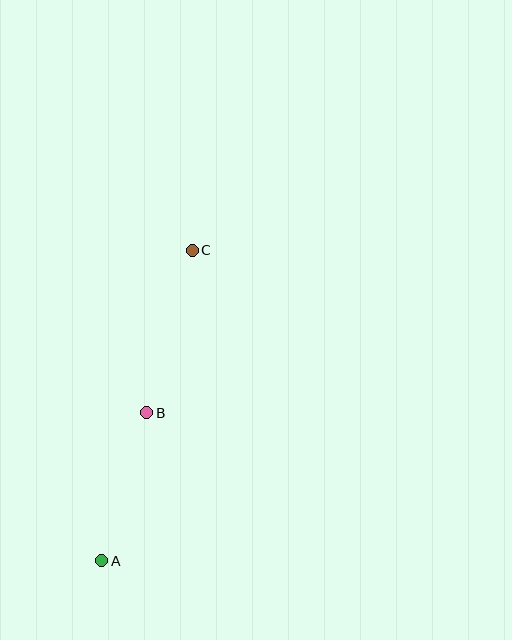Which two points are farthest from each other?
Points A and C are farthest from each other.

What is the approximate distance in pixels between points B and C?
The distance between B and C is approximately 169 pixels.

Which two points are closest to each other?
Points A and B are closest to each other.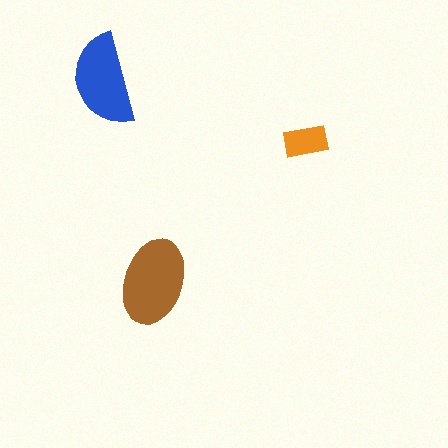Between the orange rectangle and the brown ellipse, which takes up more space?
The brown ellipse.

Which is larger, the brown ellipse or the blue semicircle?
The brown ellipse.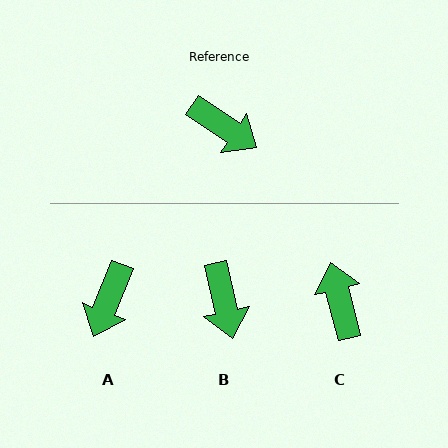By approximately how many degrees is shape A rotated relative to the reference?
Approximately 78 degrees clockwise.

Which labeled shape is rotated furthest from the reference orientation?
C, about 137 degrees away.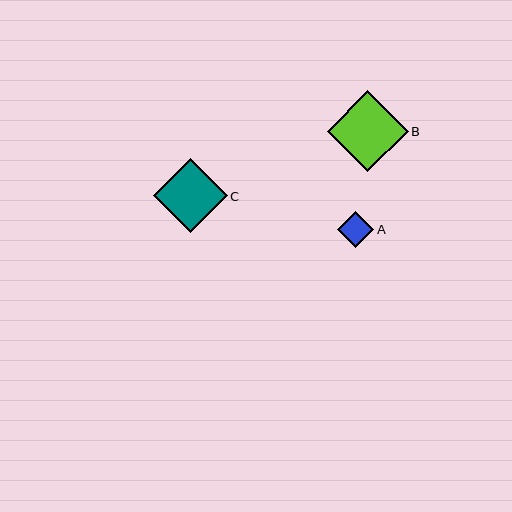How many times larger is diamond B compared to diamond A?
Diamond B is approximately 2.2 times the size of diamond A.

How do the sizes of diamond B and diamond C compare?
Diamond B and diamond C are approximately the same size.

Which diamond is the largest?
Diamond B is the largest with a size of approximately 81 pixels.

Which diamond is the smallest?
Diamond A is the smallest with a size of approximately 37 pixels.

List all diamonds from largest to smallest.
From largest to smallest: B, C, A.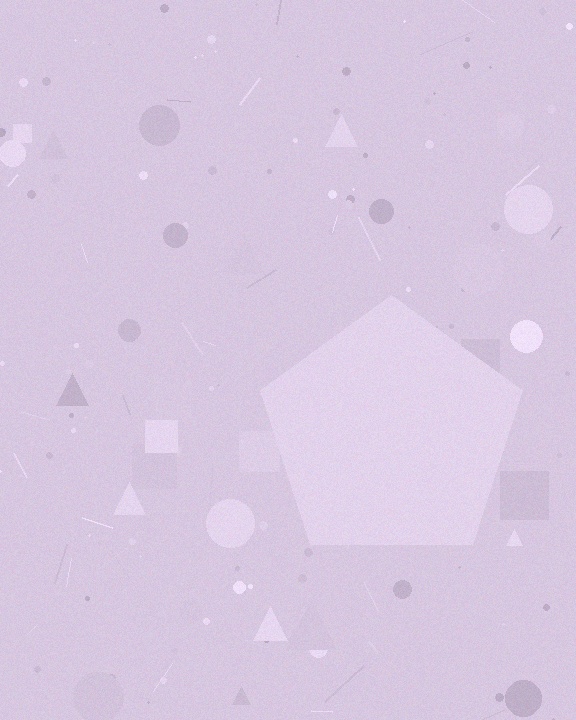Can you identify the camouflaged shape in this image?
The camouflaged shape is a pentagon.